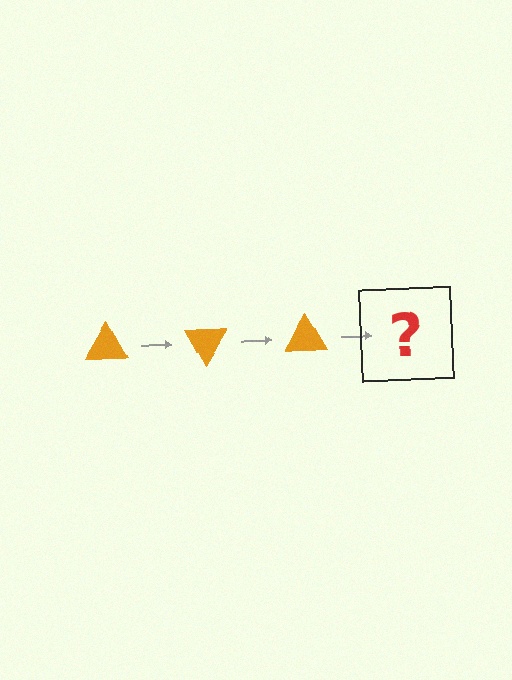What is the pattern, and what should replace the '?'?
The pattern is that the triangle rotates 60 degrees each step. The '?' should be an orange triangle rotated 180 degrees.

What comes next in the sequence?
The next element should be an orange triangle rotated 180 degrees.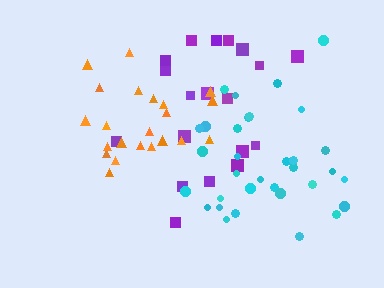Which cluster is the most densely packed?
Cyan.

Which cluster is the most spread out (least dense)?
Purple.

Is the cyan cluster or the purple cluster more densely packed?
Cyan.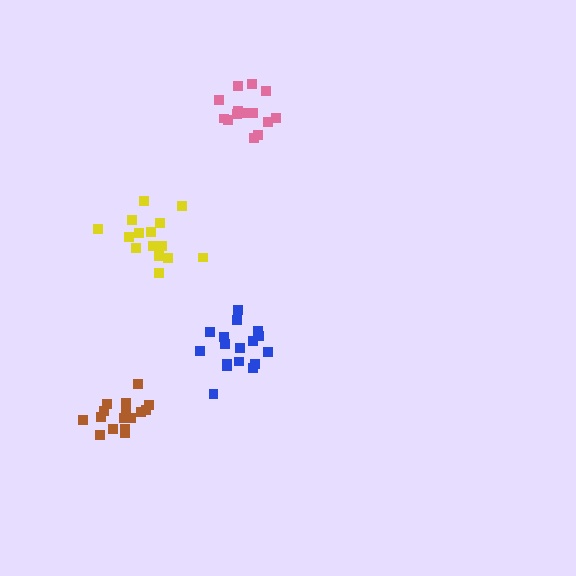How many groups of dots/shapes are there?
There are 4 groups.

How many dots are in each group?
Group 1: 14 dots, Group 2: 17 dots, Group 3: 17 dots, Group 4: 15 dots (63 total).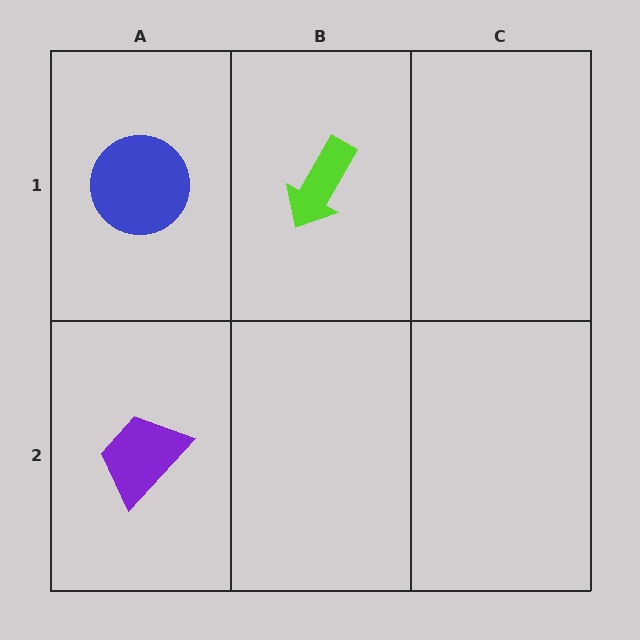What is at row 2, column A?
A purple trapezoid.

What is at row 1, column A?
A blue circle.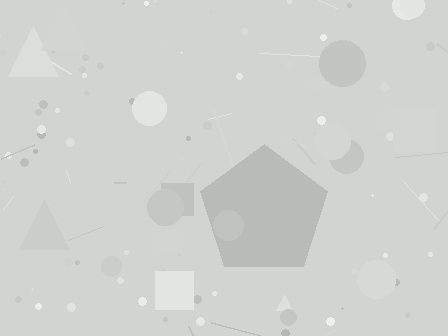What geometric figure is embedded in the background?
A pentagon is embedded in the background.